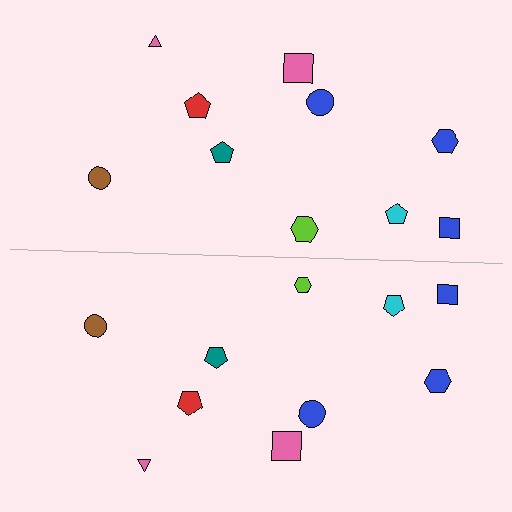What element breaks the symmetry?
The lime hexagon on the bottom side has a different size than its mirror counterpart.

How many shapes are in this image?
There are 20 shapes in this image.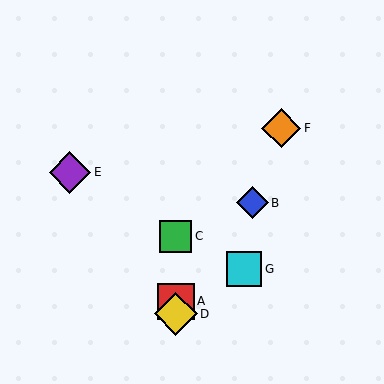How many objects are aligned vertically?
3 objects (A, C, D) are aligned vertically.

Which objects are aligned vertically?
Objects A, C, D are aligned vertically.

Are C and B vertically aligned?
No, C is at x≈176 and B is at x≈252.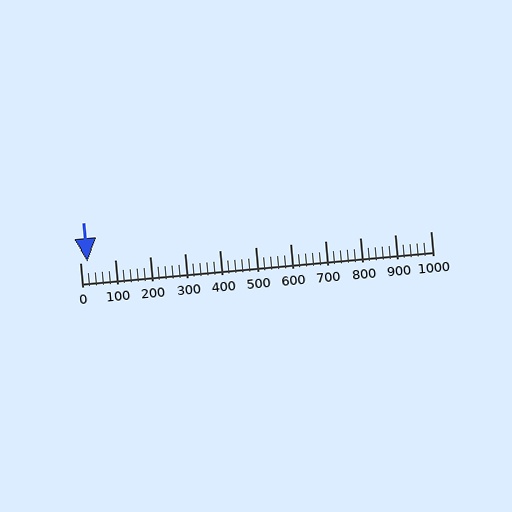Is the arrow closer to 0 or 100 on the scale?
The arrow is closer to 0.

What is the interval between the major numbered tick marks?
The major tick marks are spaced 100 units apart.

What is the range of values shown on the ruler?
The ruler shows values from 0 to 1000.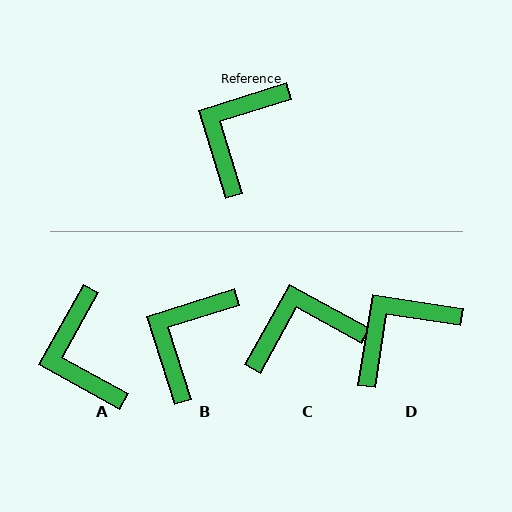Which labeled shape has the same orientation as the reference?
B.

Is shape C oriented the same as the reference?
No, it is off by about 46 degrees.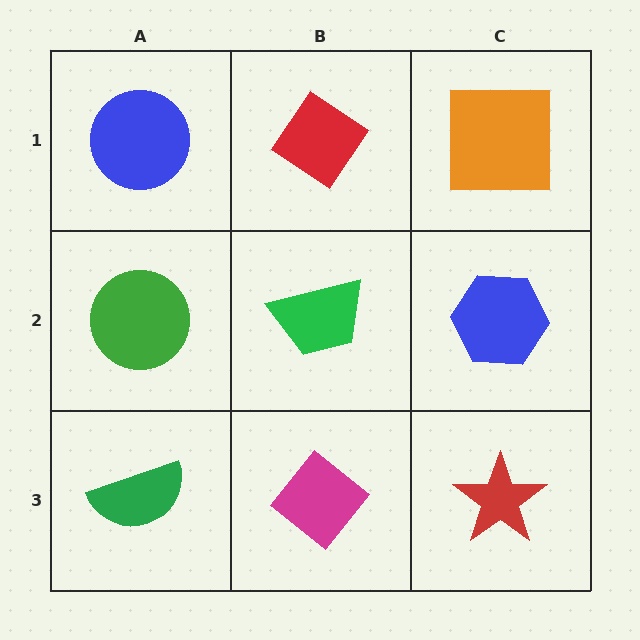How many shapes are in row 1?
3 shapes.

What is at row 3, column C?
A red star.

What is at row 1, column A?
A blue circle.